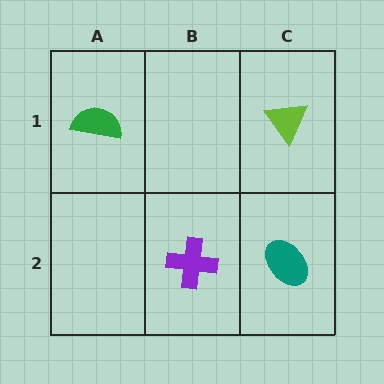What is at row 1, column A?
A green semicircle.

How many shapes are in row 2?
2 shapes.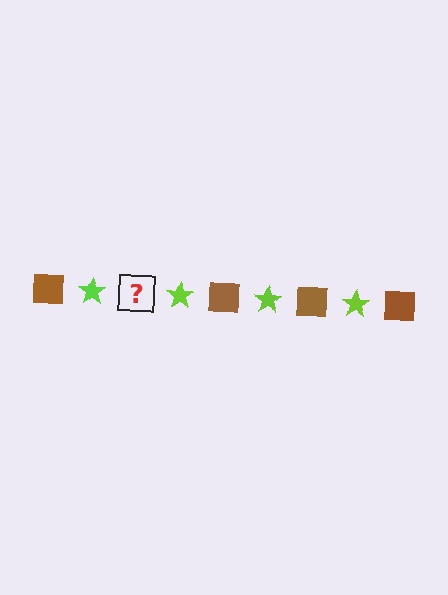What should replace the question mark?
The question mark should be replaced with a brown square.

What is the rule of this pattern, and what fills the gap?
The rule is that the pattern alternates between brown square and lime star. The gap should be filled with a brown square.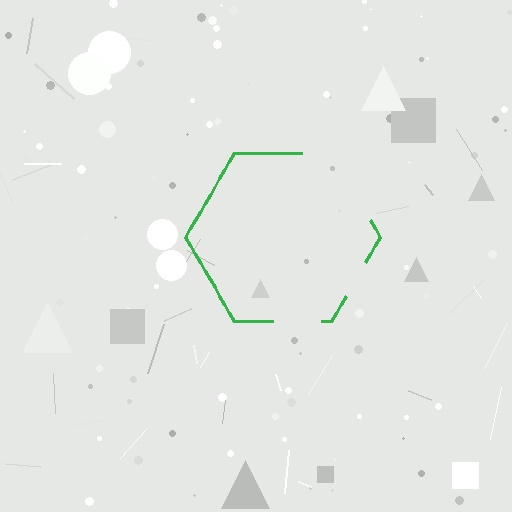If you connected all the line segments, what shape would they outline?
They would outline a hexagon.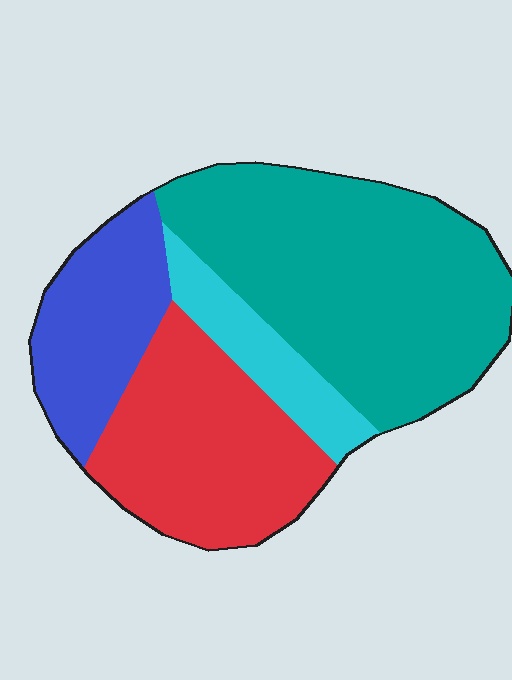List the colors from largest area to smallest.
From largest to smallest: teal, red, blue, cyan.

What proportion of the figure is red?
Red takes up about one quarter (1/4) of the figure.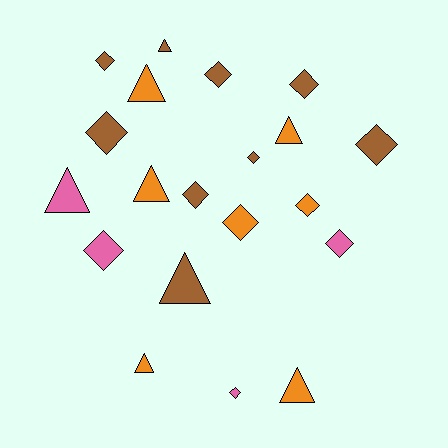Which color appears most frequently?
Brown, with 9 objects.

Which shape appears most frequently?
Diamond, with 12 objects.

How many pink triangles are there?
There is 1 pink triangle.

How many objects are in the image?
There are 20 objects.